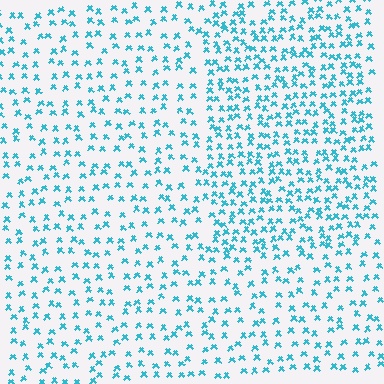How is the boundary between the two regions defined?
The boundary is defined by a change in element density (approximately 1.8x ratio). All elements are the same color, size, and shape.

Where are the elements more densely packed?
The elements are more densely packed inside the rectangle boundary.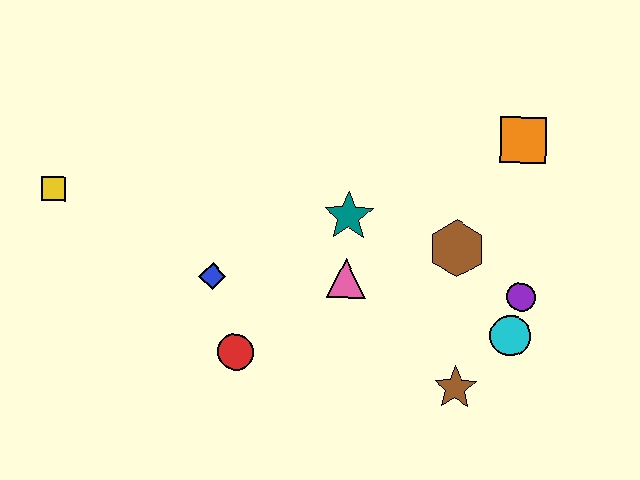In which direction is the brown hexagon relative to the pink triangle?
The brown hexagon is to the right of the pink triangle.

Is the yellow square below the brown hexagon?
No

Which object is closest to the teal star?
The pink triangle is closest to the teal star.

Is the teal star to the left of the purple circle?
Yes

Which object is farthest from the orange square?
The yellow square is farthest from the orange square.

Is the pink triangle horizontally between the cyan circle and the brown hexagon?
No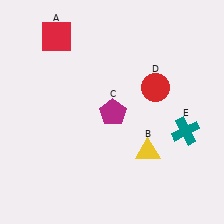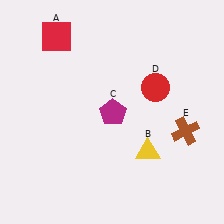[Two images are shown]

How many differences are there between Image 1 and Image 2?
There is 1 difference between the two images.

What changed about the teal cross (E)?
In Image 1, E is teal. In Image 2, it changed to brown.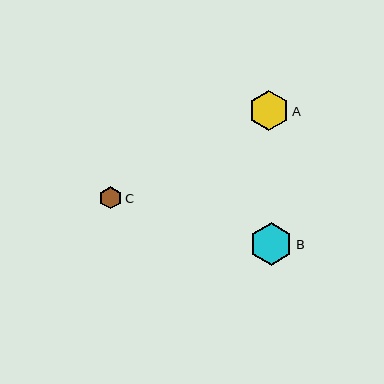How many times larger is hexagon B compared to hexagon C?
Hexagon B is approximately 1.9 times the size of hexagon C.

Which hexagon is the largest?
Hexagon B is the largest with a size of approximately 43 pixels.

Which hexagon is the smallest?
Hexagon C is the smallest with a size of approximately 22 pixels.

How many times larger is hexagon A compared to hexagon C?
Hexagon A is approximately 1.8 times the size of hexagon C.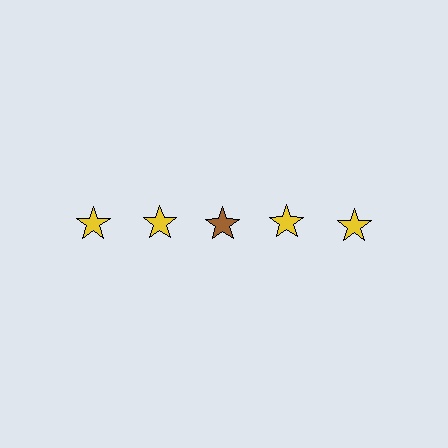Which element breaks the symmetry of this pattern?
The brown star in the top row, center column breaks the symmetry. All other shapes are yellow stars.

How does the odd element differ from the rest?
It has a different color: brown instead of yellow.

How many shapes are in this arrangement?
There are 5 shapes arranged in a grid pattern.